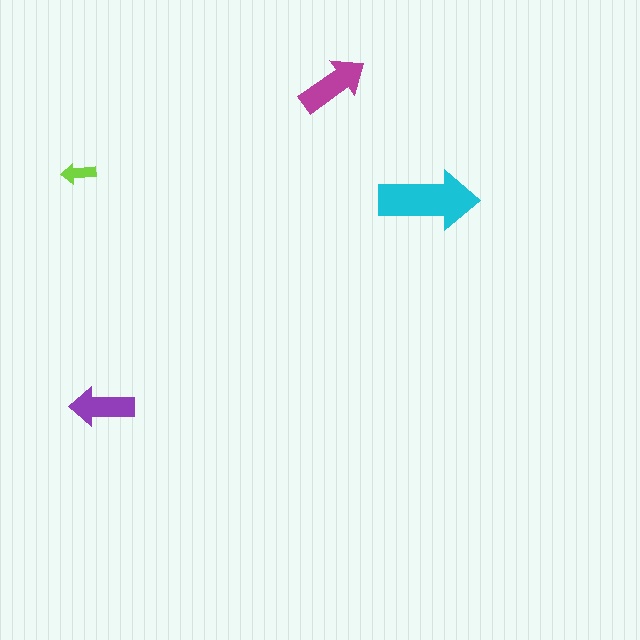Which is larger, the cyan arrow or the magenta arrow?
The cyan one.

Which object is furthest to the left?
The lime arrow is leftmost.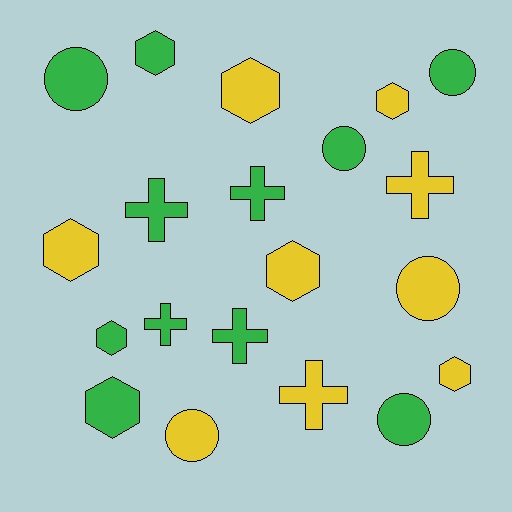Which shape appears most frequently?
Hexagon, with 8 objects.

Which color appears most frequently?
Green, with 11 objects.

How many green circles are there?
There are 4 green circles.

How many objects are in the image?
There are 20 objects.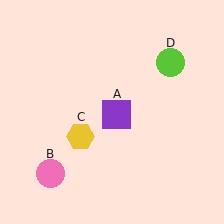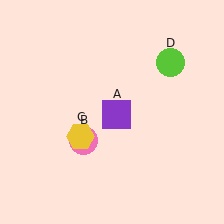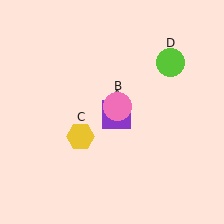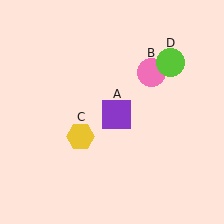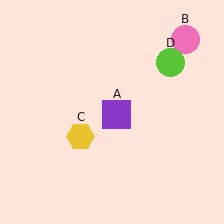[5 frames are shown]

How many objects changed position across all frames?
1 object changed position: pink circle (object B).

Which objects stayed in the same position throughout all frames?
Purple square (object A) and yellow hexagon (object C) and lime circle (object D) remained stationary.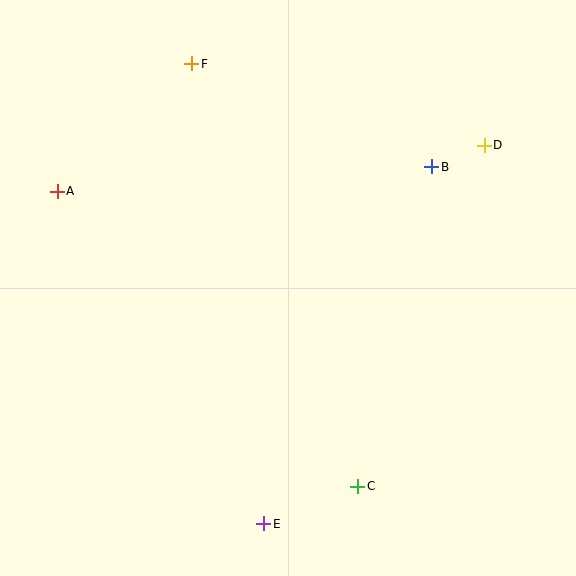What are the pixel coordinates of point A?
Point A is at (57, 191).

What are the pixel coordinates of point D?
Point D is at (484, 145).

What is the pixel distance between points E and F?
The distance between E and F is 466 pixels.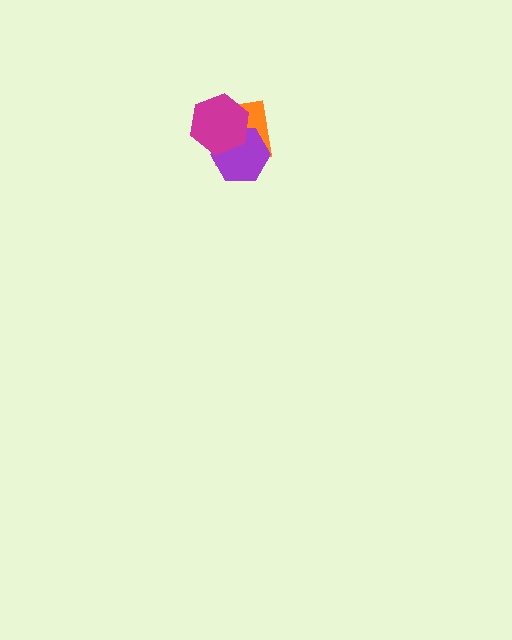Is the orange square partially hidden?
Yes, it is partially covered by another shape.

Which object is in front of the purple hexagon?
The magenta hexagon is in front of the purple hexagon.